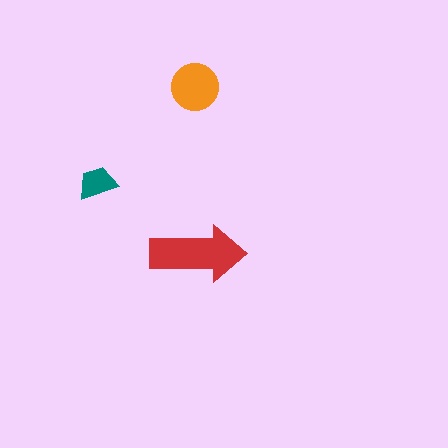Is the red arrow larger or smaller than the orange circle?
Larger.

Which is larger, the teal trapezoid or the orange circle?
The orange circle.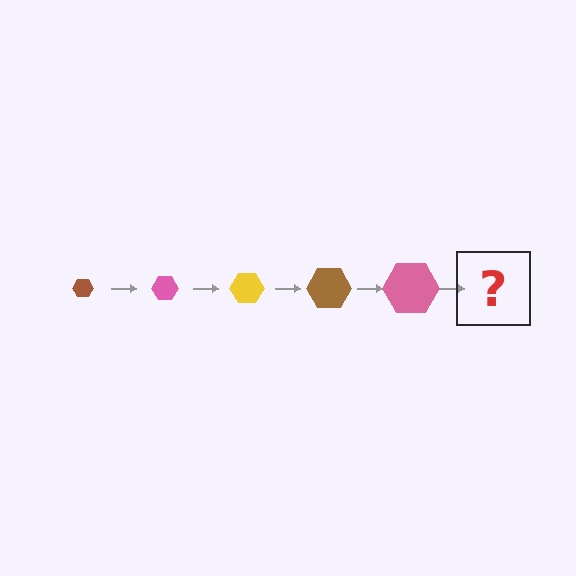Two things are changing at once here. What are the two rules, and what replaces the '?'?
The two rules are that the hexagon grows larger each step and the color cycles through brown, pink, and yellow. The '?' should be a yellow hexagon, larger than the previous one.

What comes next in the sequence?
The next element should be a yellow hexagon, larger than the previous one.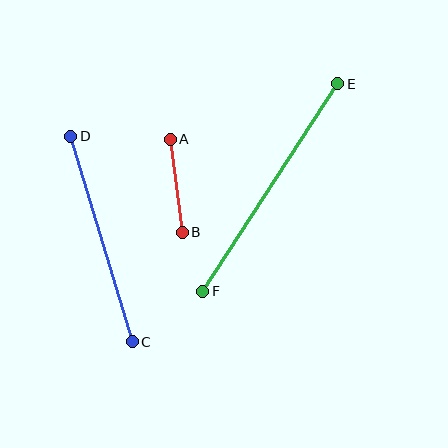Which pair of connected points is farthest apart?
Points E and F are farthest apart.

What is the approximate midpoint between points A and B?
The midpoint is at approximately (176, 186) pixels.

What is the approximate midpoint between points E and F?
The midpoint is at approximately (270, 187) pixels.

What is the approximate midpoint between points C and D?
The midpoint is at approximately (101, 239) pixels.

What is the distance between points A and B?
The distance is approximately 94 pixels.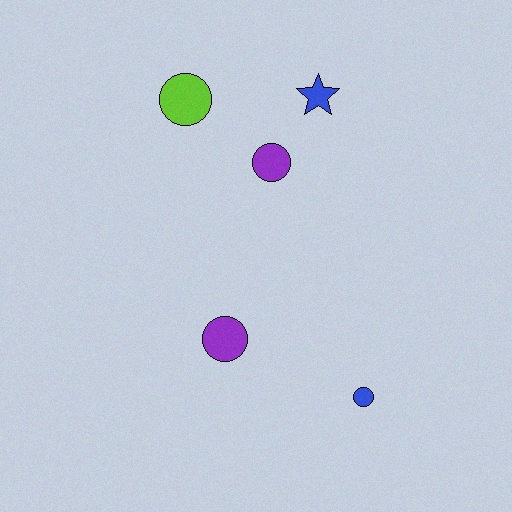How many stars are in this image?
There is 1 star.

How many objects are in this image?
There are 5 objects.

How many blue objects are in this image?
There are 2 blue objects.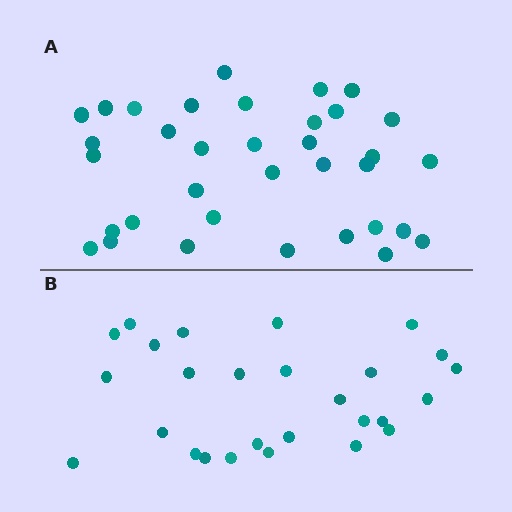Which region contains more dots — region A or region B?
Region A (the top region) has more dots.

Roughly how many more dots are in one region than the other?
Region A has roughly 8 or so more dots than region B.